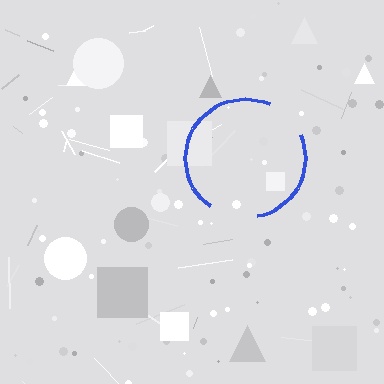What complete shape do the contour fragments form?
The contour fragments form a circle.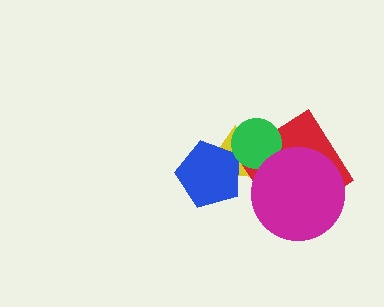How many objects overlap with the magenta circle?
1 object overlaps with the magenta circle.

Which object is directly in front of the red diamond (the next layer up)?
The green circle is directly in front of the red diamond.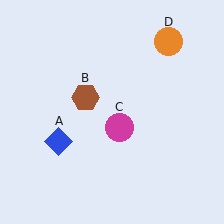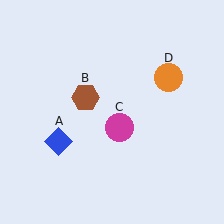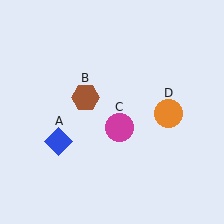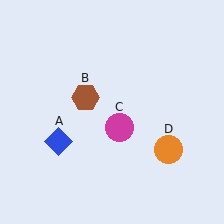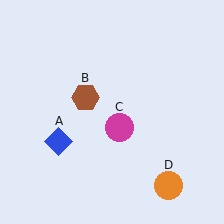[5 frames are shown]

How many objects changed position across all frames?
1 object changed position: orange circle (object D).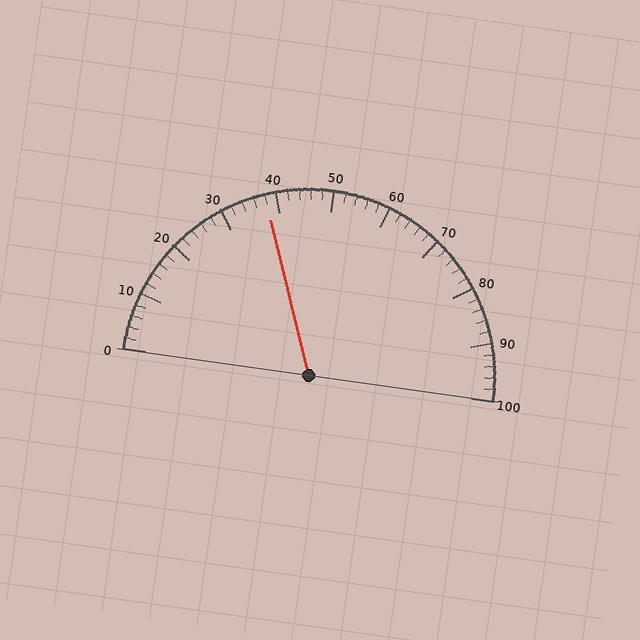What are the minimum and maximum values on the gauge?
The gauge ranges from 0 to 100.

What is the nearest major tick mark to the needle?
The nearest major tick mark is 40.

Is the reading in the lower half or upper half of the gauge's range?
The reading is in the lower half of the range (0 to 100).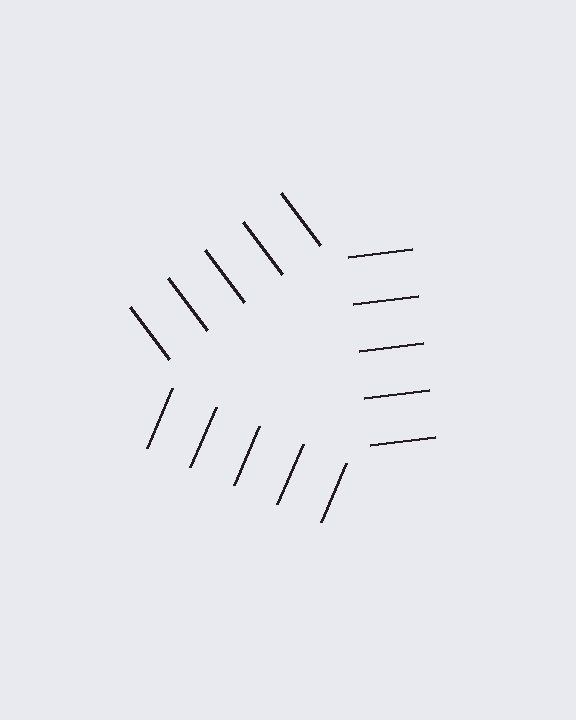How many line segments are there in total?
15 — 5 along each of the 3 edges.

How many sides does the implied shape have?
3 sides — the line-ends trace a triangle.